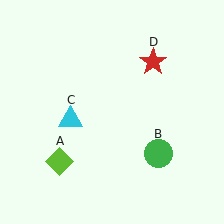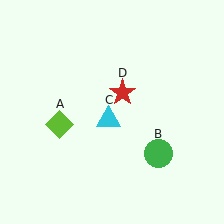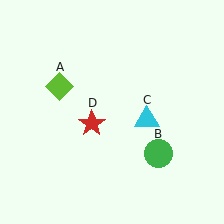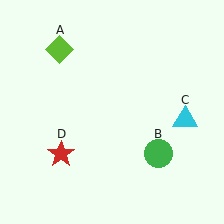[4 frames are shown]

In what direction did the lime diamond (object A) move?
The lime diamond (object A) moved up.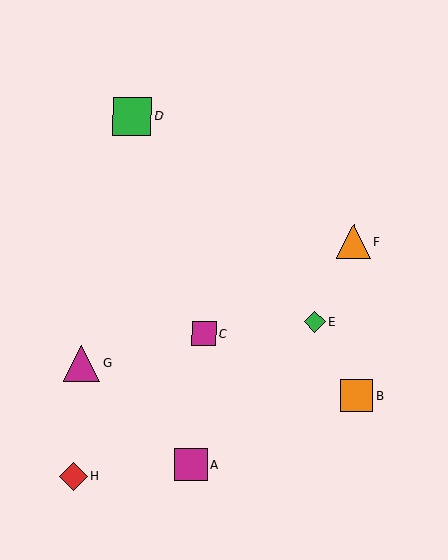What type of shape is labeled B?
Shape B is an orange square.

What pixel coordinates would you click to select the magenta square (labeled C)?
Click at (204, 334) to select the magenta square C.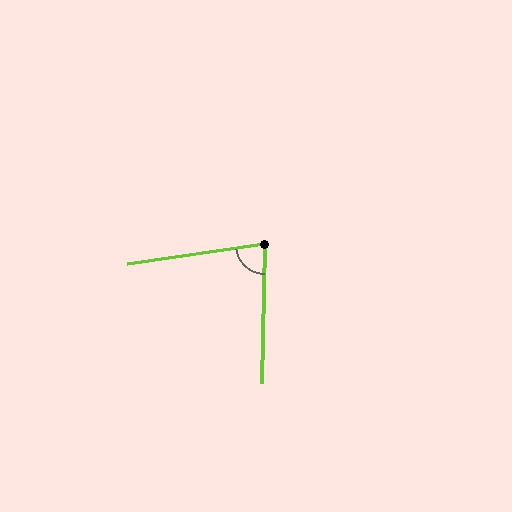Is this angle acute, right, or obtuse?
It is acute.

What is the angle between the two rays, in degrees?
Approximately 81 degrees.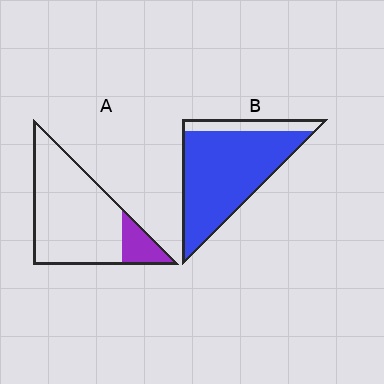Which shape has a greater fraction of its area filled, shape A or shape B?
Shape B.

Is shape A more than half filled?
No.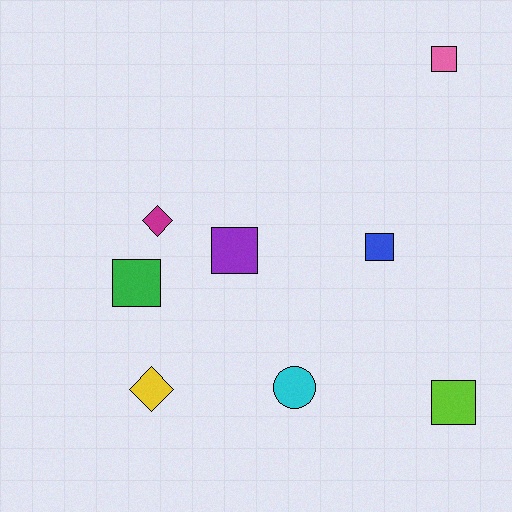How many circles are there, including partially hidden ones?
There is 1 circle.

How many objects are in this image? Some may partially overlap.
There are 8 objects.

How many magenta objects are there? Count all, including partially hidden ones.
There is 1 magenta object.